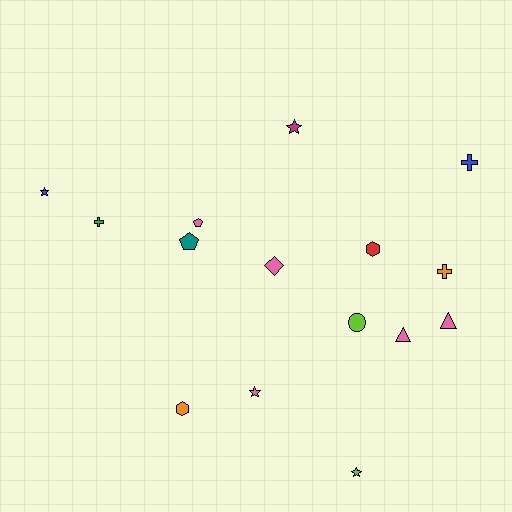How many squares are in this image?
There are no squares.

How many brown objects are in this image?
There are no brown objects.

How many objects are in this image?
There are 15 objects.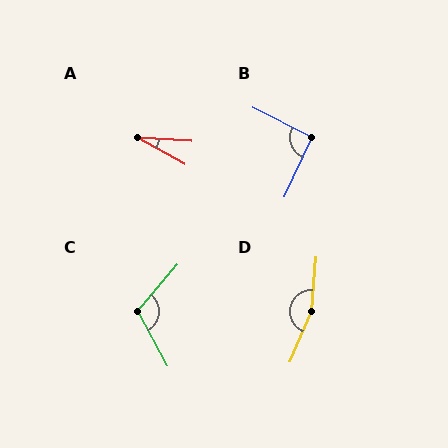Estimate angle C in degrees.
Approximately 112 degrees.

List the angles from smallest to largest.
A (26°), B (92°), C (112°), D (161°).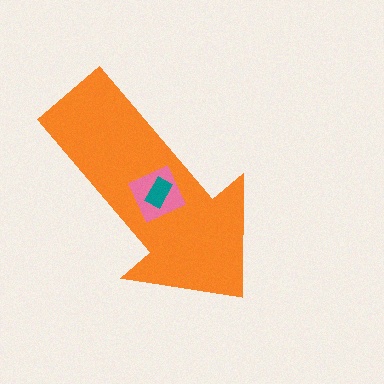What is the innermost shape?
The teal rectangle.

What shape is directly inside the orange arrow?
The pink square.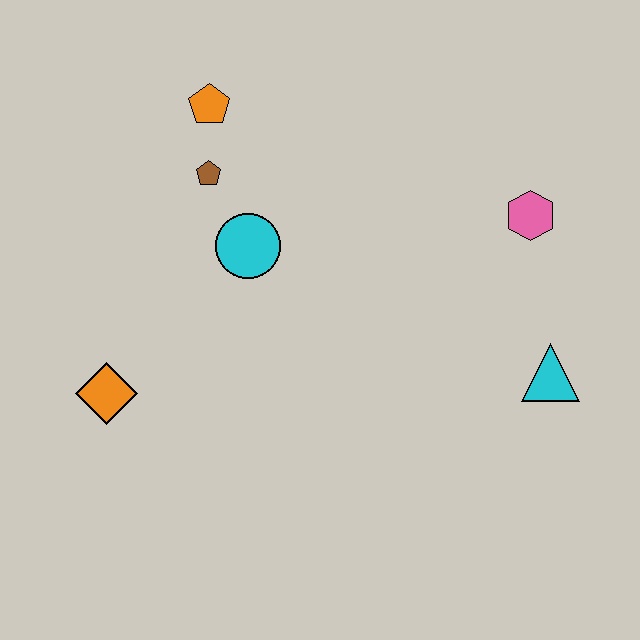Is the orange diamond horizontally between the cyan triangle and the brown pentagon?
No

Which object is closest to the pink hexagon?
The cyan triangle is closest to the pink hexagon.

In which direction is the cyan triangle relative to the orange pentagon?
The cyan triangle is to the right of the orange pentagon.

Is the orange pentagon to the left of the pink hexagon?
Yes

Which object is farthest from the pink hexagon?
The orange diamond is farthest from the pink hexagon.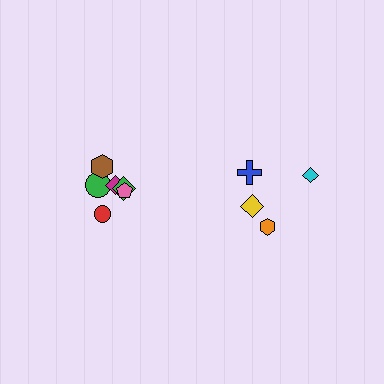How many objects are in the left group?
There are 6 objects.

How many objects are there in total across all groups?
There are 10 objects.